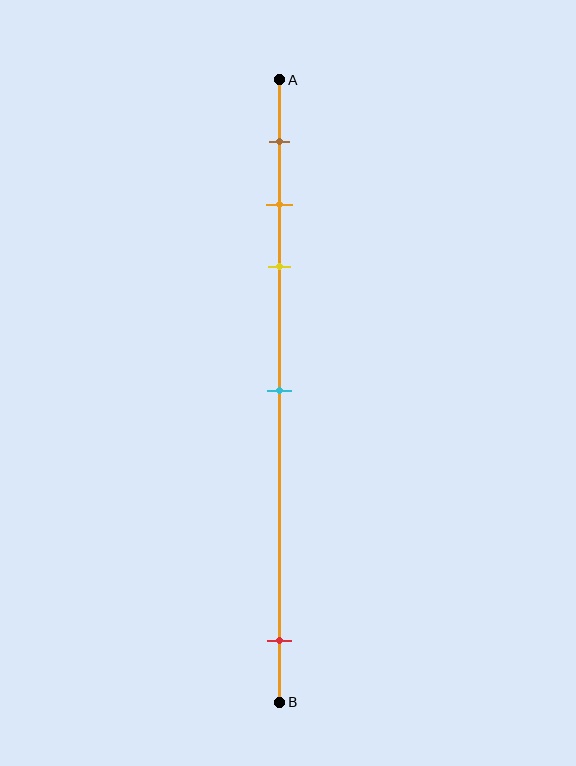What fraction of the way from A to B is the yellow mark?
The yellow mark is approximately 30% (0.3) of the way from A to B.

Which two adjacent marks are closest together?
The orange and yellow marks are the closest adjacent pair.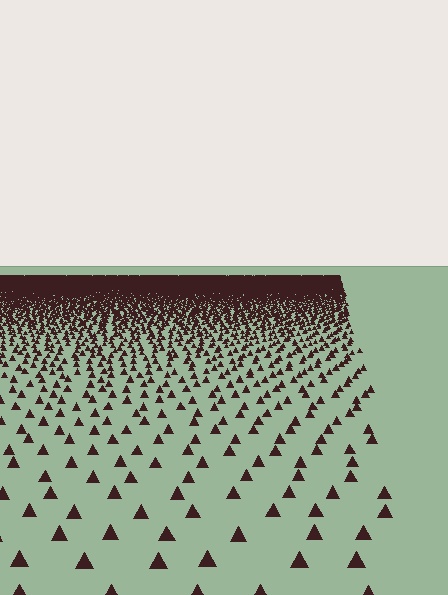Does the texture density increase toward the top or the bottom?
Density increases toward the top.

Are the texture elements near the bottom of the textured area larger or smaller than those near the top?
Larger. Near the bottom, elements are closer to the viewer and appear at a bigger on-screen size.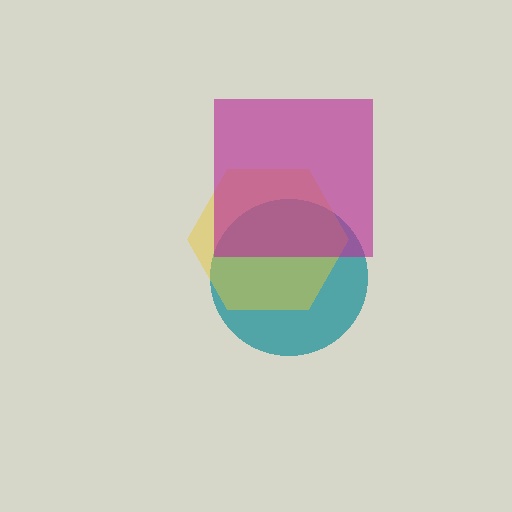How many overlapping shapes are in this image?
There are 3 overlapping shapes in the image.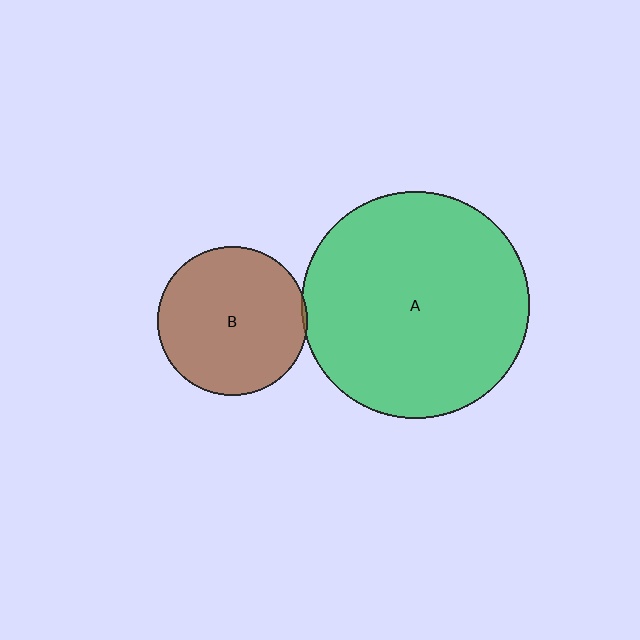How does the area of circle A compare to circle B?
Approximately 2.3 times.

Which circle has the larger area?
Circle A (green).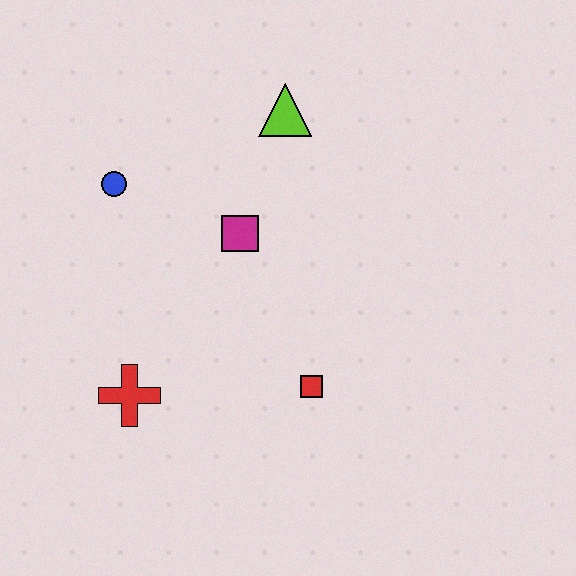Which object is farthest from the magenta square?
The red cross is farthest from the magenta square.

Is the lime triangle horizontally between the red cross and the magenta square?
No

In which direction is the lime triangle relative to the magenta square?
The lime triangle is above the magenta square.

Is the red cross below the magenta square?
Yes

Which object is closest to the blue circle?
The magenta square is closest to the blue circle.